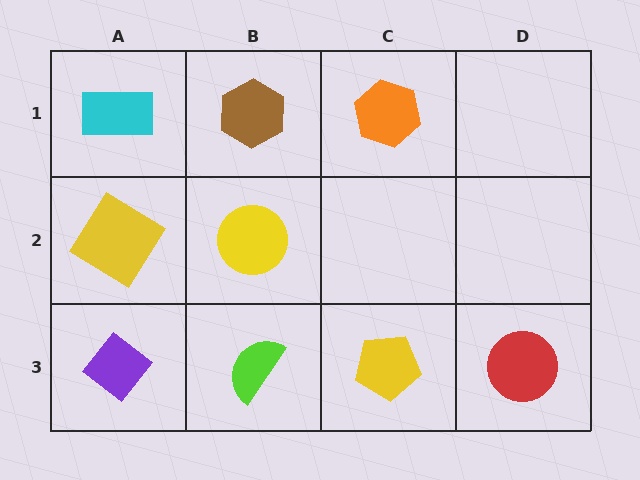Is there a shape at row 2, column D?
No, that cell is empty.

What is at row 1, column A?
A cyan rectangle.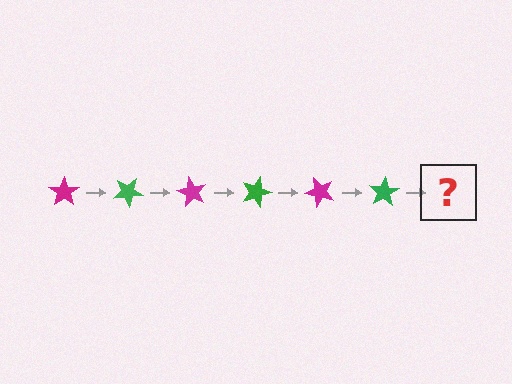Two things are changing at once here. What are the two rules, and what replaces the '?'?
The two rules are that it rotates 30 degrees each step and the color cycles through magenta and green. The '?' should be a magenta star, rotated 180 degrees from the start.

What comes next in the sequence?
The next element should be a magenta star, rotated 180 degrees from the start.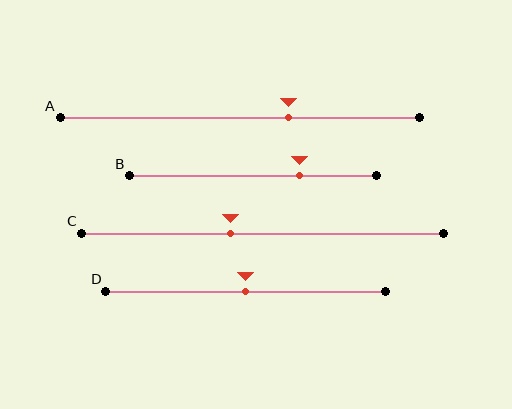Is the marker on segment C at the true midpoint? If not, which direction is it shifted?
No, the marker on segment C is shifted to the left by about 9% of the segment length.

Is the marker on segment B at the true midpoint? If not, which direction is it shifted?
No, the marker on segment B is shifted to the right by about 19% of the segment length.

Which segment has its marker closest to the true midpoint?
Segment D has its marker closest to the true midpoint.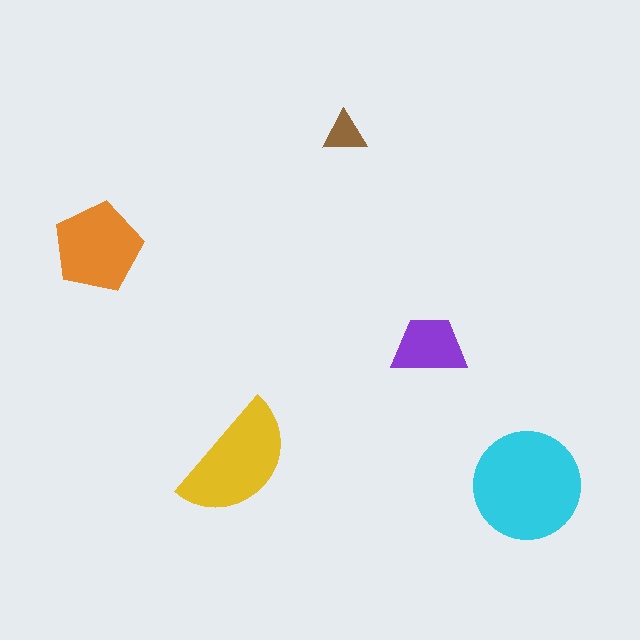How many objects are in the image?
There are 5 objects in the image.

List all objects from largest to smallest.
The cyan circle, the yellow semicircle, the orange pentagon, the purple trapezoid, the brown triangle.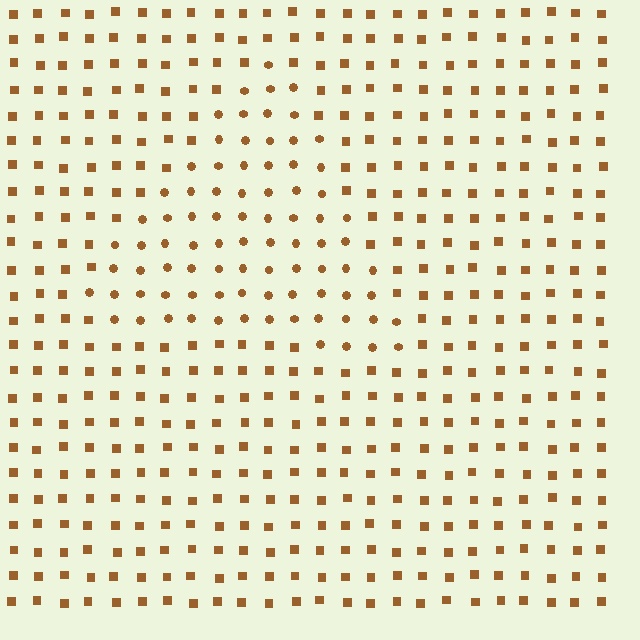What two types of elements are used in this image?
The image uses circles inside the triangle region and squares outside it.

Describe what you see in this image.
The image is filled with small brown elements arranged in a uniform grid. A triangle-shaped region contains circles, while the surrounding area contains squares. The boundary is defined purely by the change in element shape.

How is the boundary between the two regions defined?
The boundary is defined by a change in element shape: circles inside vs. squares outside. All elements share the same color and spacing.